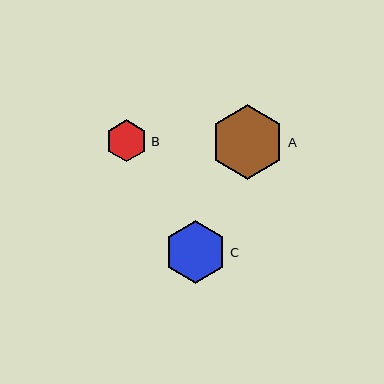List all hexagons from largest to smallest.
From largest to smallest: A, C, B.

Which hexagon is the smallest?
Hexagon B is the smallest with a size of approximately 41 pixels.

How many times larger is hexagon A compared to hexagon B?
Hexagon A is approximately 1.8 times the size of hexagon B.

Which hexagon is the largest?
Hexagon A is the largest with a size of approximately 75 pixels.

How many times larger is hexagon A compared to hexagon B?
Hexagon A is approximately 1.8 times the size of hexagon B.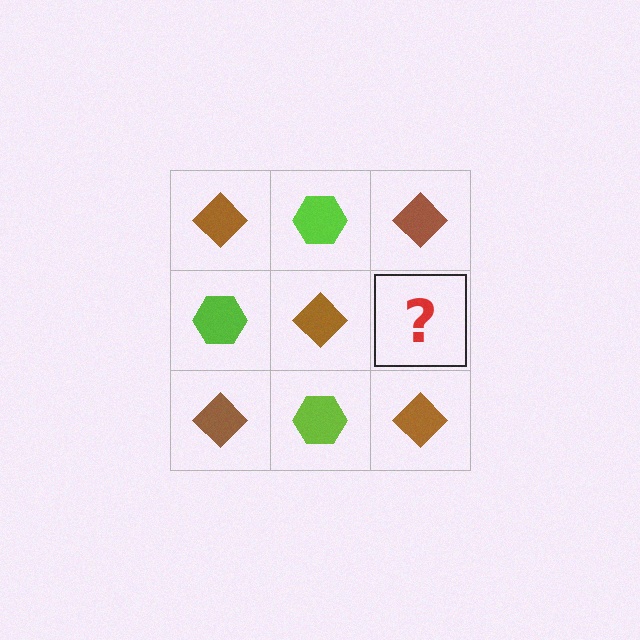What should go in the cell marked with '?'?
The missing cell should contain a lime hexagon.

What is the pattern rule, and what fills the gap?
The rule is that it alternates brown diamond and lime hexagon in a checkerboard pattern. The gap should be filled with a lime hexagon.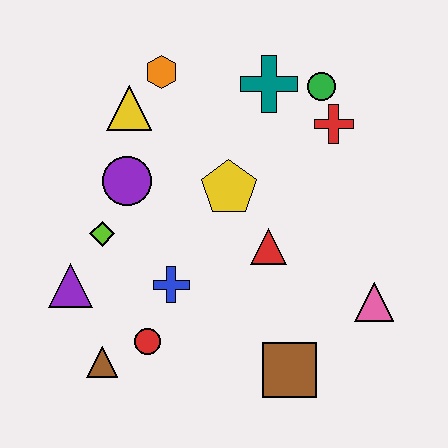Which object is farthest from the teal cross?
The brown triangle is farthest from the teal cross.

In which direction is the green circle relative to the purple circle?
The green circle is to the right of the purple circle.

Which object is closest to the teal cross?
The green circle is closest to the teal cross.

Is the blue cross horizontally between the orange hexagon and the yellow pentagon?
Yes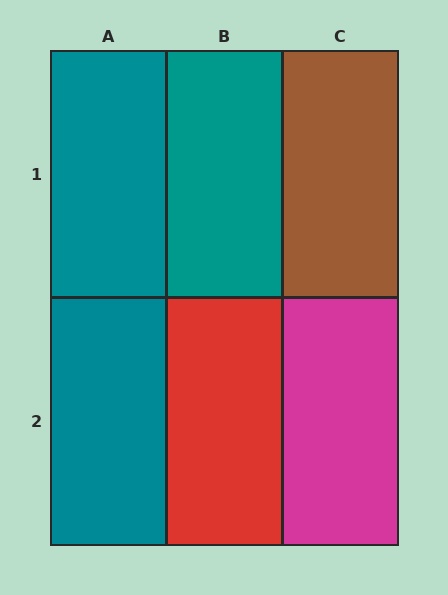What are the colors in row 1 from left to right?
Teal, teal, brown.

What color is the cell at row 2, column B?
Red.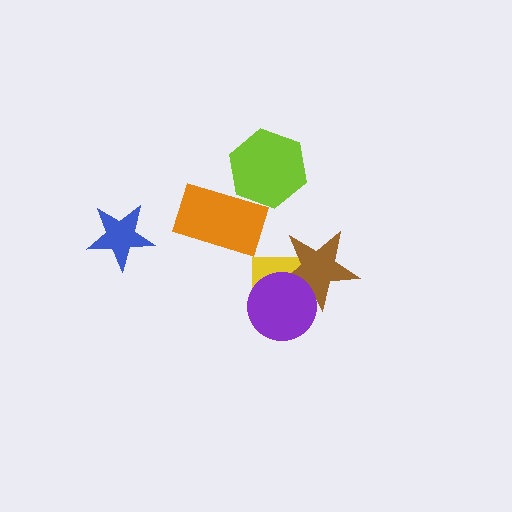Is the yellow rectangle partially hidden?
Yes, it is partially covered by another shape.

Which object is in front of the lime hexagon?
The orange rectangle is in front of the lime hexagon.